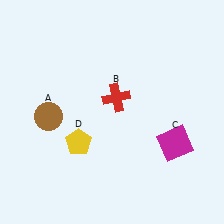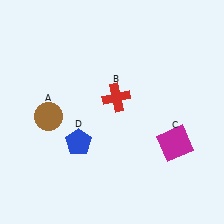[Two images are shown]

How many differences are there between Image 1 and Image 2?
There is 1 difference between the two images.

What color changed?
The pentagon (D) changed from yellow in Image 1 to blue in Image 2.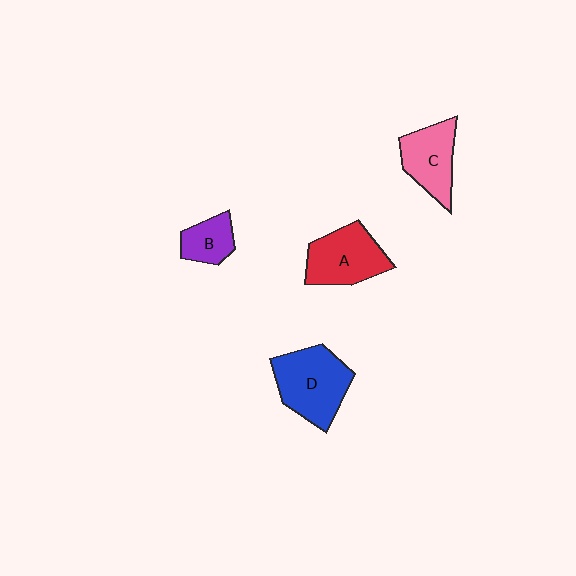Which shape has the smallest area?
Shape B (purple).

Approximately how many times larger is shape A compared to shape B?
Approximately 1.8 times.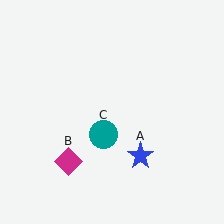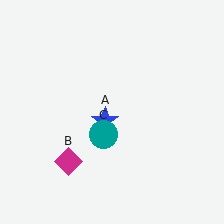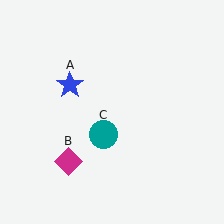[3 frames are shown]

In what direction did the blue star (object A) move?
The blue star (object A) moved up and to the left.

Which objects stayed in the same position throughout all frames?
Magenta diamond (object B) and teal circle (object C) remained stationary.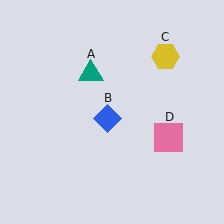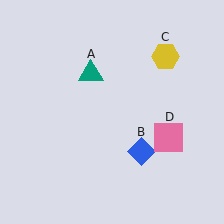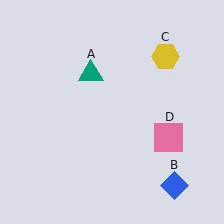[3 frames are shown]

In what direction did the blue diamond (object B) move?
The blue diamond (object B) moved down and to the right.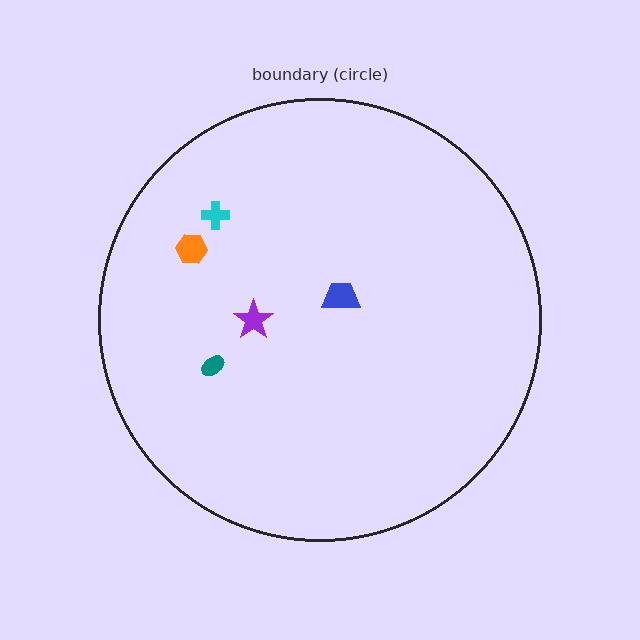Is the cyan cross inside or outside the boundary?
Inside.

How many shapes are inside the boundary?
5 inside, 0 outside.